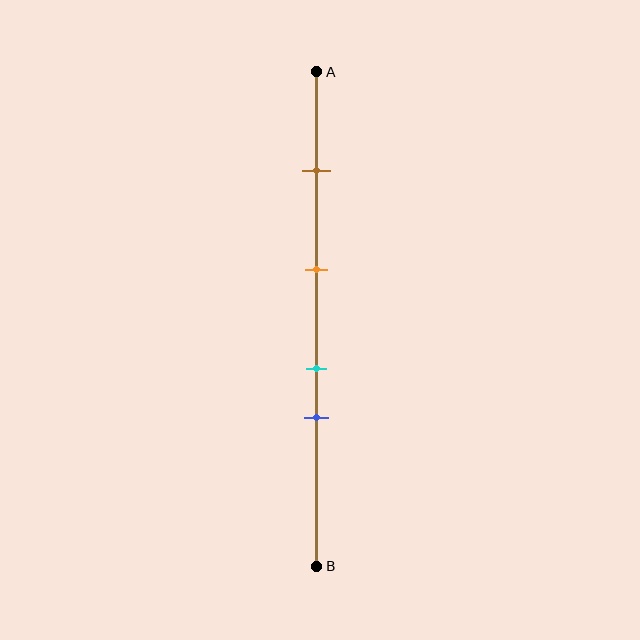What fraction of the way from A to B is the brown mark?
The brown mark is approximately 20% (0.2) of the way from A to B.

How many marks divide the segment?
There are 4 marks dividing the segment.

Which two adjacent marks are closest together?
The cyan and blue marks are the closest adjacent pair.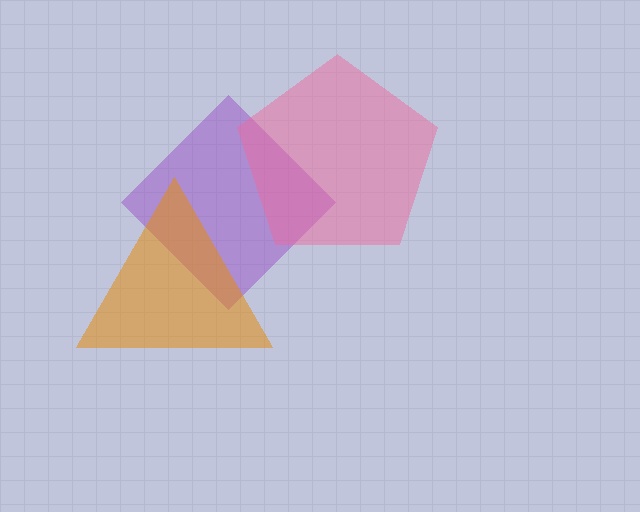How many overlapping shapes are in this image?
There are 3 overlapping shapes in the image.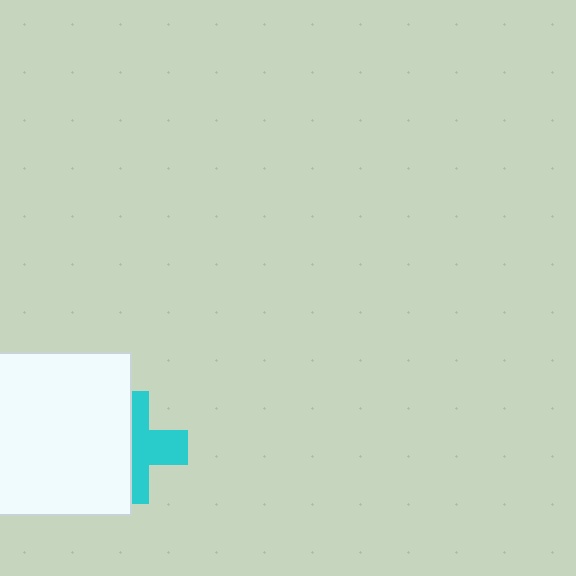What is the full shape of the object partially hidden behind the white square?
The partially hidden object is a cyan cross.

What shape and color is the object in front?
The object in front is a white square.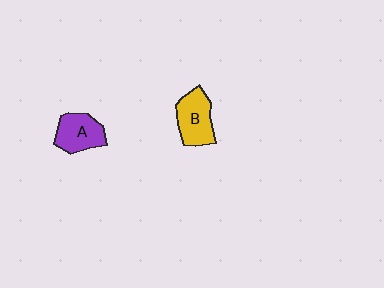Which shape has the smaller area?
Shape A (purple).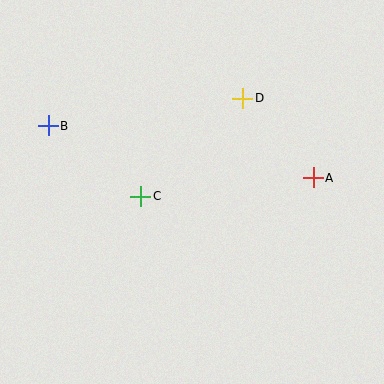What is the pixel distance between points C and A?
The distance between C and A is 173 pixels.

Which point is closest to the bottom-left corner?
Point C is closest to the bottom-left corner.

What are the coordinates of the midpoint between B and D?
The midpoint between B and D is at (146, 112).